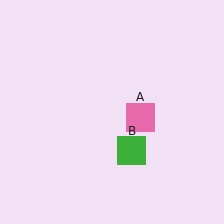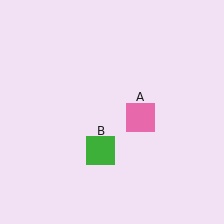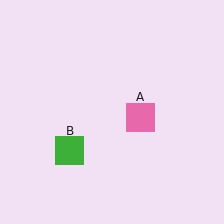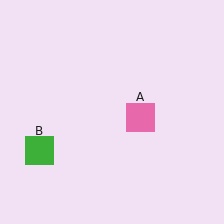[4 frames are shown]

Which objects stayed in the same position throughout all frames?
Pink square (object A) remained stationary.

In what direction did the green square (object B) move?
The green square (object B) moved left.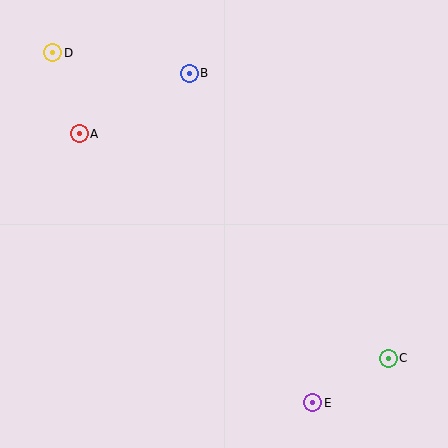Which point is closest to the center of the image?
Point B at (189, 73) is closest to the center.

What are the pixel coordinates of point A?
Point A is at (79, 134).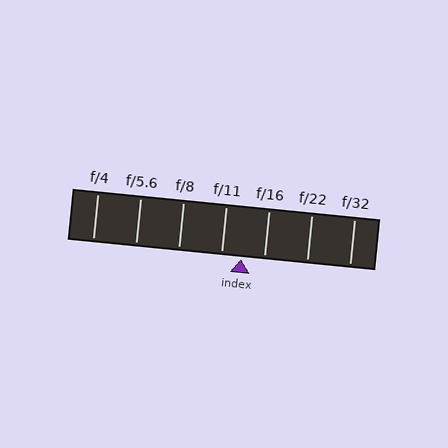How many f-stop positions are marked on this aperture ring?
There are 7 f-stop positions marked.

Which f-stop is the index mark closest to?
The index mark is closest to f/11.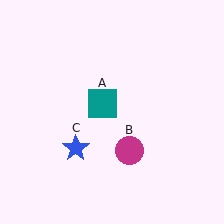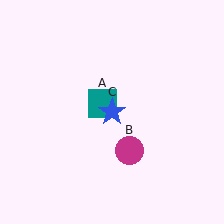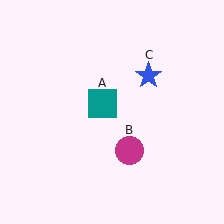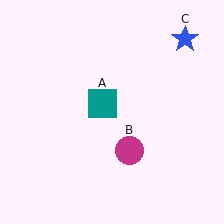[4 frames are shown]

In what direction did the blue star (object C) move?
The blue star (object C) moved up and to the right.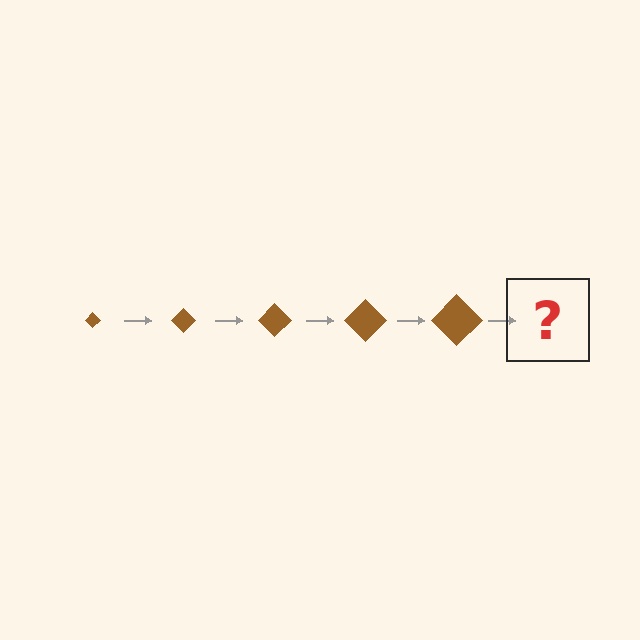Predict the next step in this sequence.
The next step is a brown diamond, larger than the previous one.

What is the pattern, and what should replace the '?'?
The pattern is that the diamond gets progressively larger each step. The '?' should be a brown diamond, larger than the previous one.